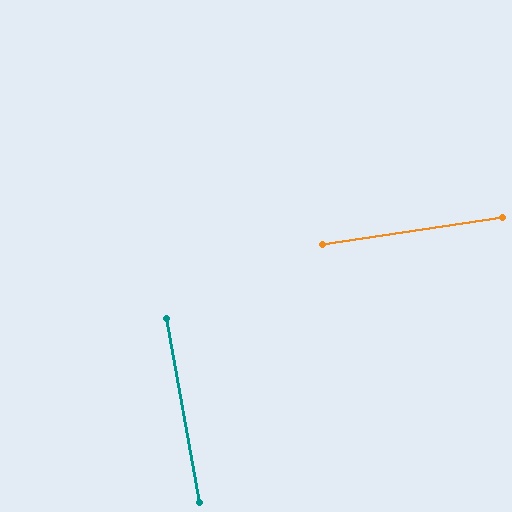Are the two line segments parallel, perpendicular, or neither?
Perpendicular — they meet at approximately 88°.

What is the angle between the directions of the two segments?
Approximately 88 degrees.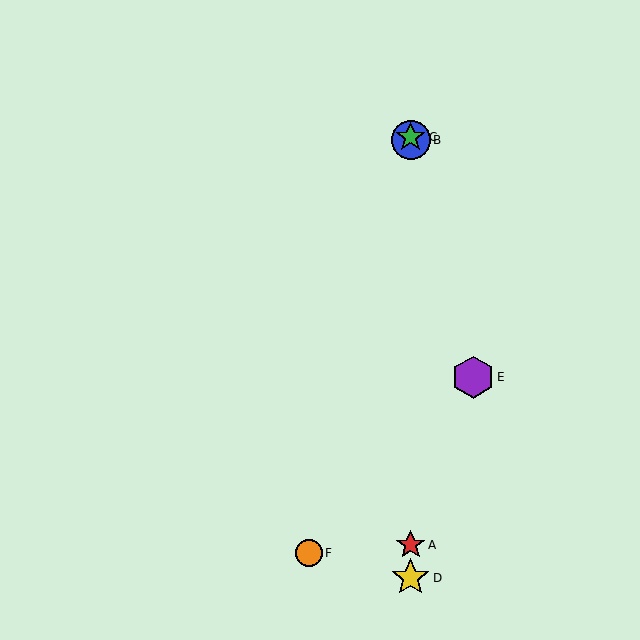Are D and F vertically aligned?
No, D is at x≈411 and F is at x≈309.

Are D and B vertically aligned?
Yes, both are at x≈411.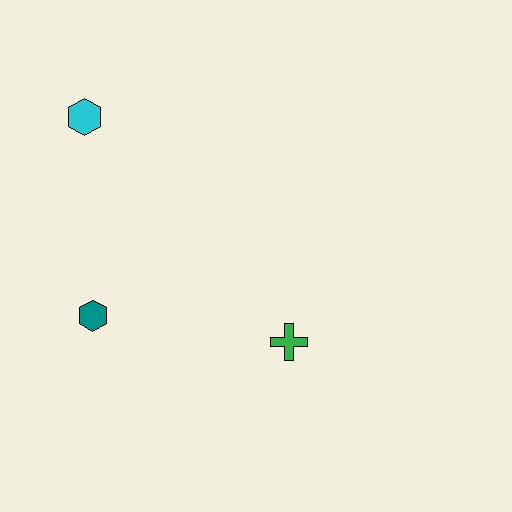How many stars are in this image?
There are no stars.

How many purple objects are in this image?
There are no purple objects.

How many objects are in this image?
There are 3 objects.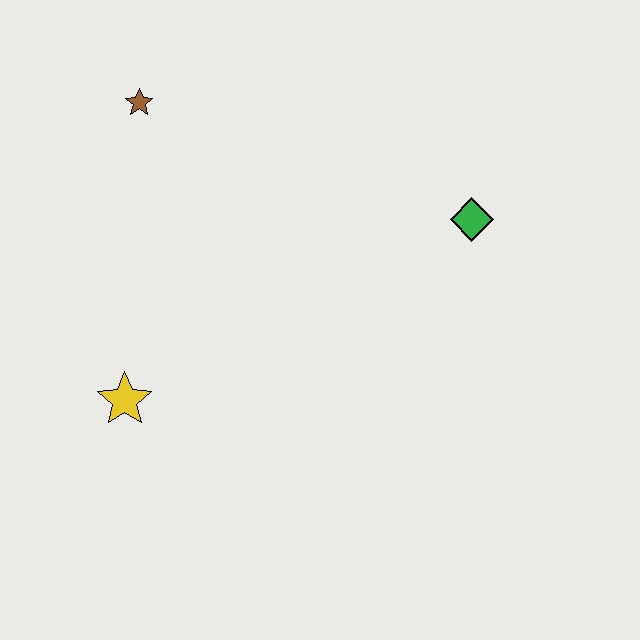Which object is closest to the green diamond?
The brown star is closest to the green diamond.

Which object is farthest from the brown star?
The green diamond is farthest from the brown star.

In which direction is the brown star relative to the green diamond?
The brown star is to the left of the green diamond.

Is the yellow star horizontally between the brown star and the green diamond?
No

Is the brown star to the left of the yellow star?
No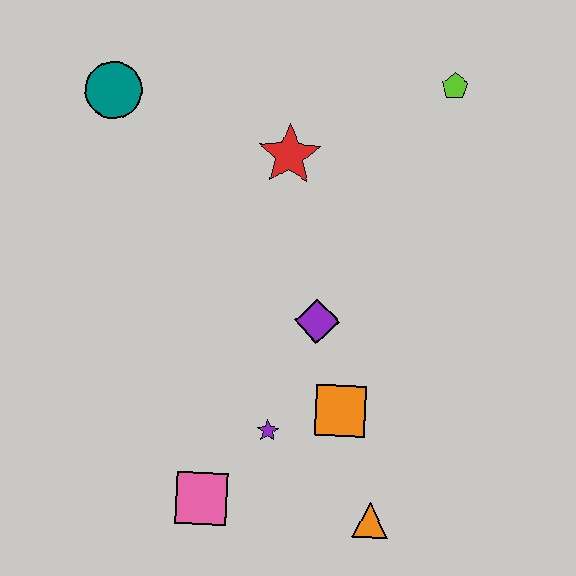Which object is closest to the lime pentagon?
The red star is closest to the lime pentagon.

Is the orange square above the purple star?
Yes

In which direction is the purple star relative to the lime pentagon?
The purple star is below the lime pentagon.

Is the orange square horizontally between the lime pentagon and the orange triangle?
No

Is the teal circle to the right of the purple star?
No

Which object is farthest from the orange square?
The teal circle is farthest from the orange square.